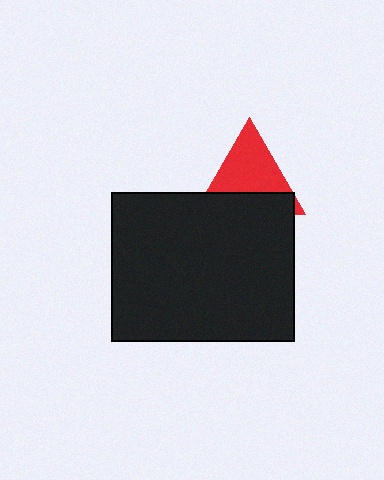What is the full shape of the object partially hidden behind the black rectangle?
The partially hidden object is a red triangle.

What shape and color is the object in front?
The object in front is a black rectangle.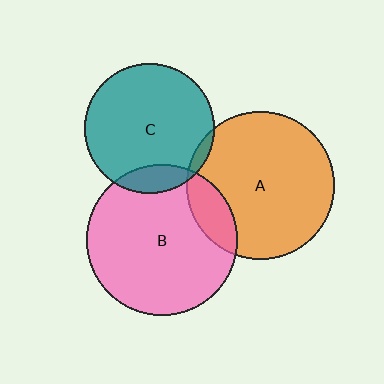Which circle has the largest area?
Circle B (pink).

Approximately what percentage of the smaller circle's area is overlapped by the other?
Approximately 15%.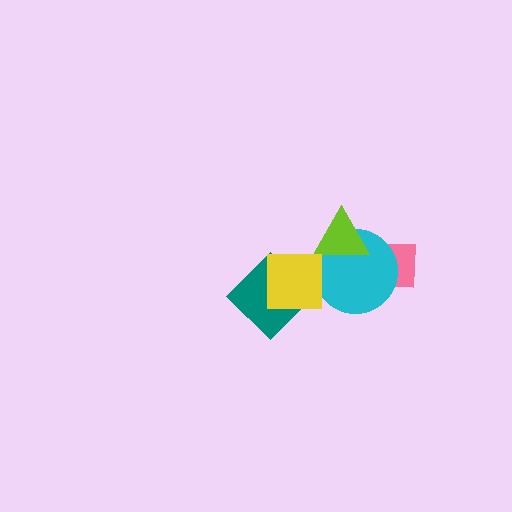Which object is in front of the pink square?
The cyan circle is in front of the pink square.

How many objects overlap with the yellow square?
2 objects overlap with the yellow square.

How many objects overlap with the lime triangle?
1 object overlaps with the lime triangle.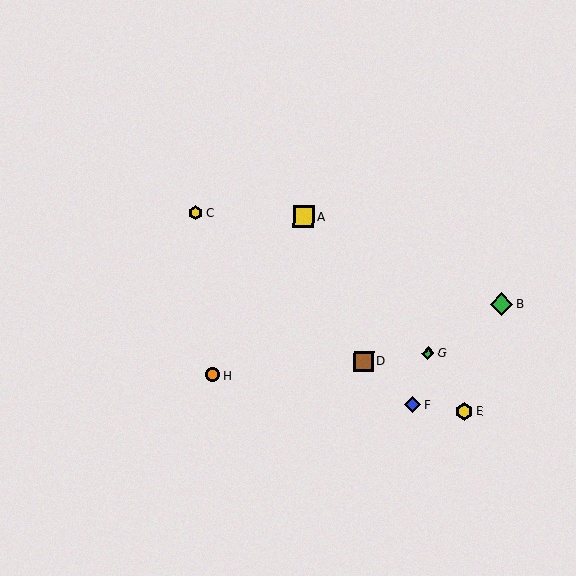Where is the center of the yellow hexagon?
The center of the yellow hexagon is at (464, 412).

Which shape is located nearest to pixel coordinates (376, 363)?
The brown square (labeled D) at (364, 361) is nearest to that location.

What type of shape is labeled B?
Shape B is a green diamond.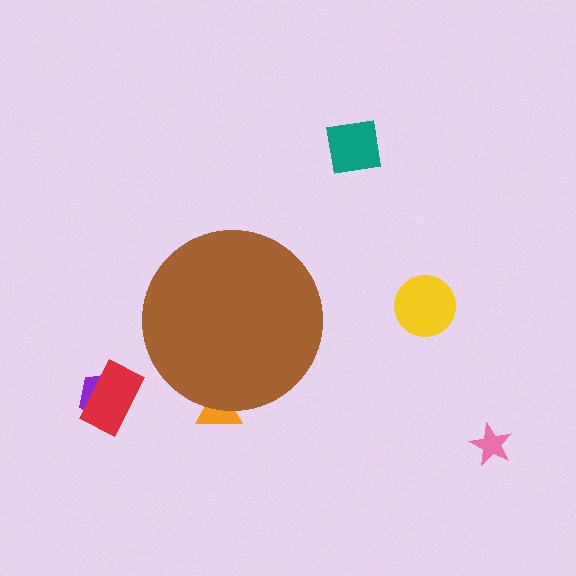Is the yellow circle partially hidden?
No, the yellow circle is fully visible.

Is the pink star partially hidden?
No, the pink star is fully visible.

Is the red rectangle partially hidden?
No, the red rectangle is fully visible.